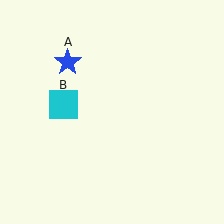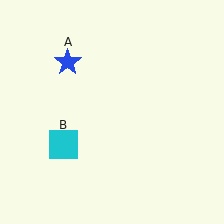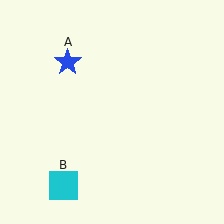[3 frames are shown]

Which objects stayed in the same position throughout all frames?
Blue star (object A) remained stationary.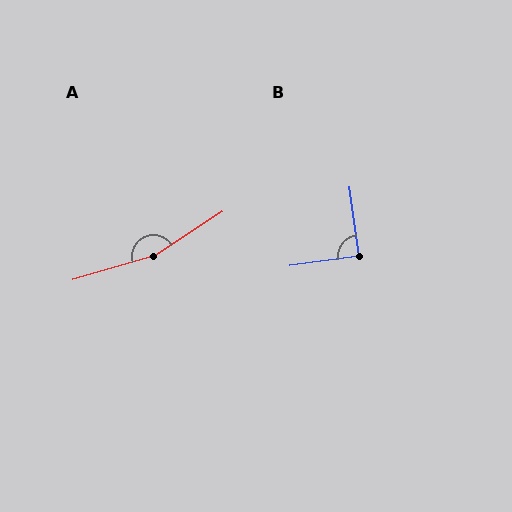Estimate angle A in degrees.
Approximately 163 degrees.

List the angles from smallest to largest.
B (90°), A (163°).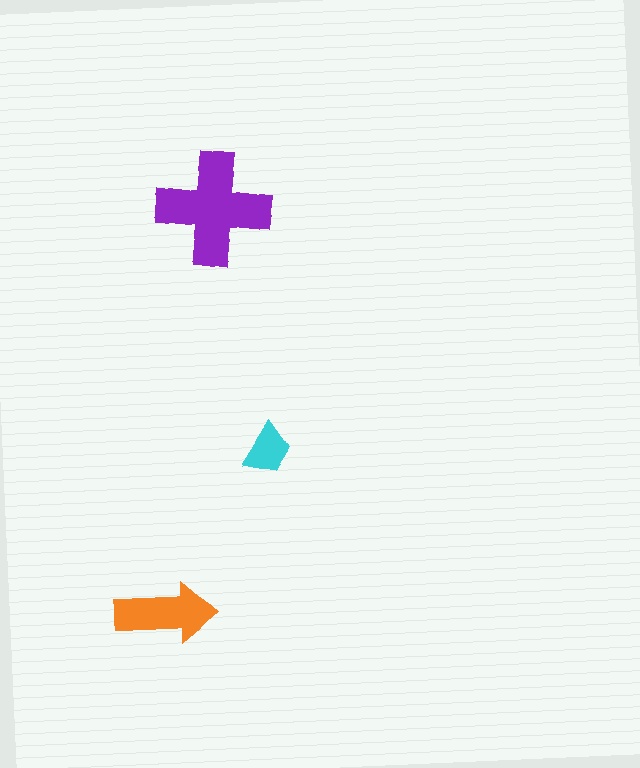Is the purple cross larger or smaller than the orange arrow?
Larger.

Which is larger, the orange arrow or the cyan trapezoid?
The orange arrow.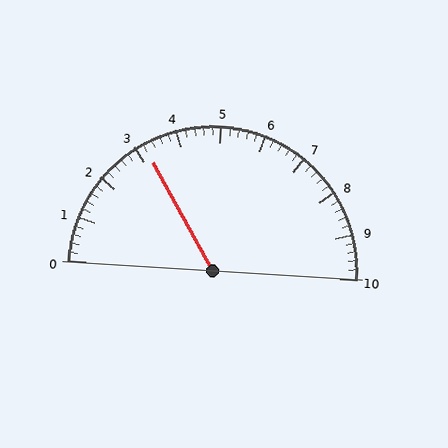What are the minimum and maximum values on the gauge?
The gauge ranges from 0 to 10.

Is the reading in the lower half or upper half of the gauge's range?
The reading is in the lower half of the range (0 to 10).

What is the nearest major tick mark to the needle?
The nearest major tick mark is 3.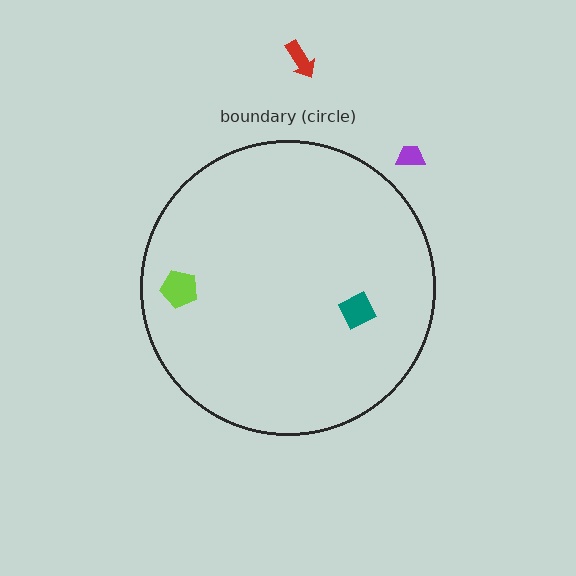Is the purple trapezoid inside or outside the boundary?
Outside.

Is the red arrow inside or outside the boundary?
Outside.